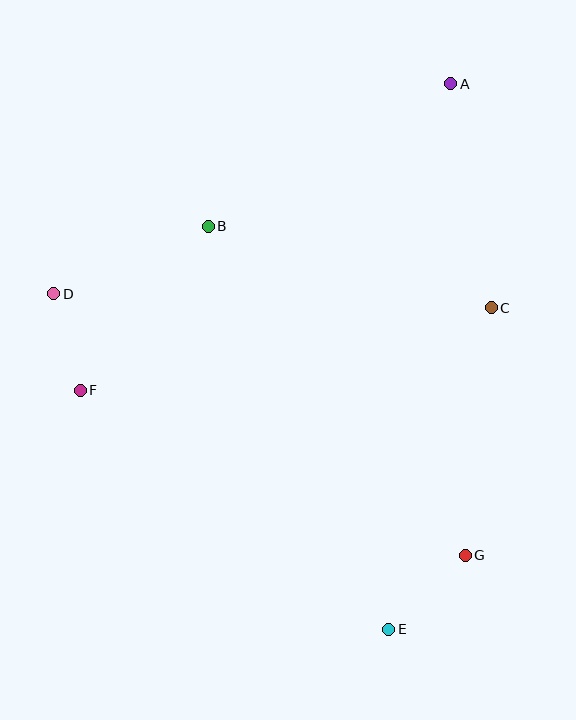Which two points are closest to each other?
Points D and F are closest to each other.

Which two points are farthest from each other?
Points A and E are farthest from each other.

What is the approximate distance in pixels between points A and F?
The distance between A and F is approximately 481 pixels.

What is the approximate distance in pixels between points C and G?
The distance between C and G is approximately 249 pixels.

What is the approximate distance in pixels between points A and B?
The distance between A and B is approximately 281 pixels.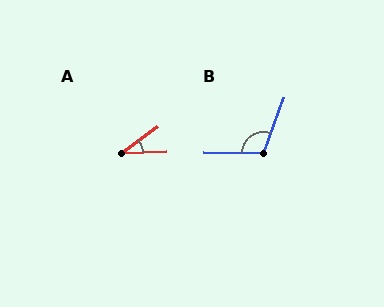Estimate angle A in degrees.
Approximately 35 degrees.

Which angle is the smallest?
A, at approximately 35 degrees.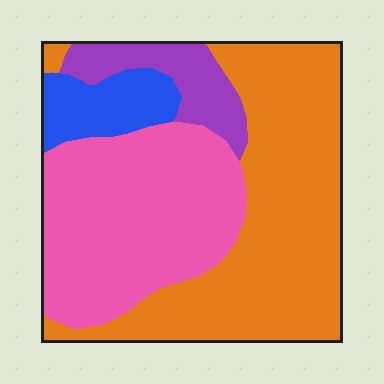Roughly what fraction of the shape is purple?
Purple covers roughly 10% of the shape.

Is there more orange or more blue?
Orange.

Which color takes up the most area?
Orange, at roughly 45%.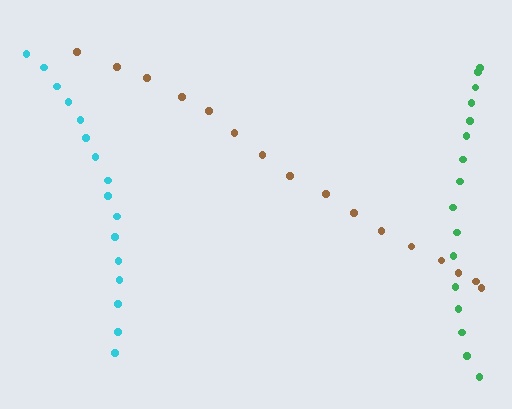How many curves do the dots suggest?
There are 3 distinct paths.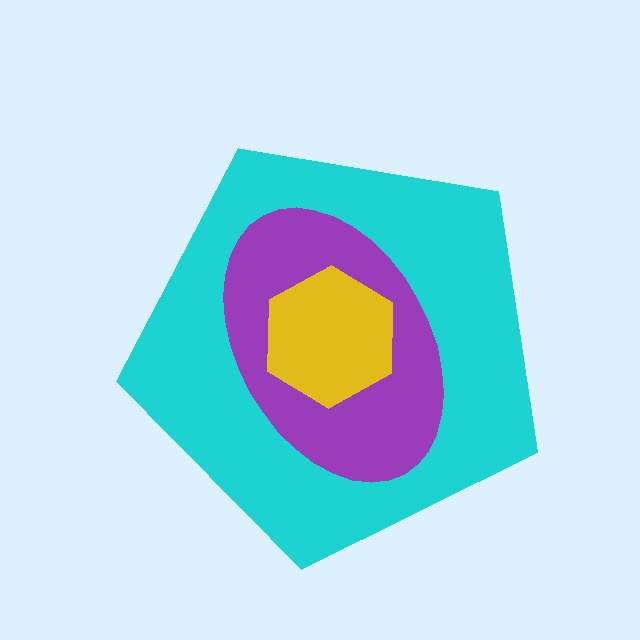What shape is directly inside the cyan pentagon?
The purple ellipse.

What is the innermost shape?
The yellow hexagon.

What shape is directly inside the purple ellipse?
The yellow hexagon.